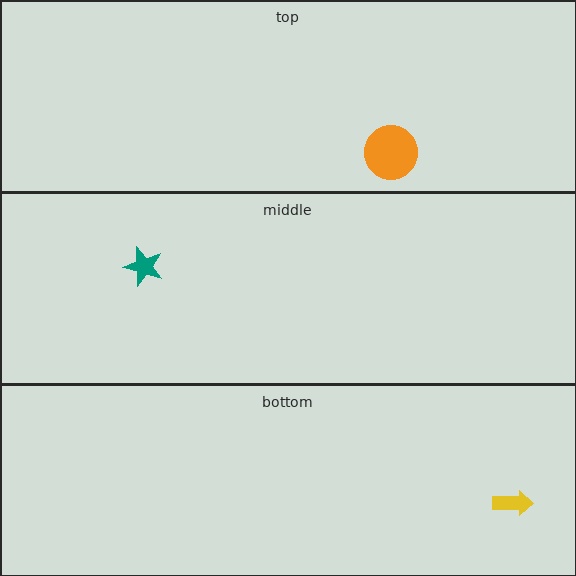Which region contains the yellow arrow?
The bottom region.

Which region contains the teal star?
The middle region.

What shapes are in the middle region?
The teal star.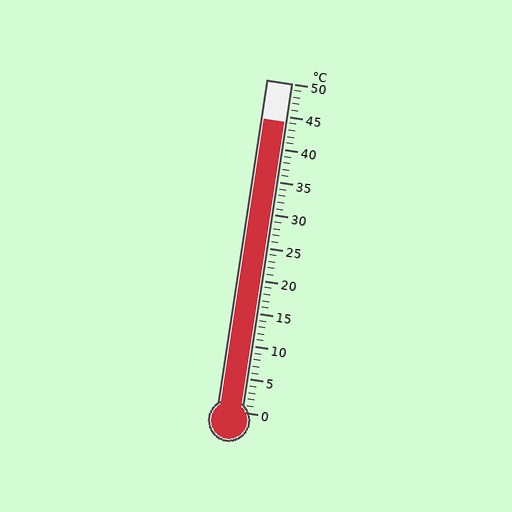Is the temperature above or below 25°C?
The temperature is above 25°C.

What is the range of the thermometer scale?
The thermometer scale ranges from 0°C to 50°C.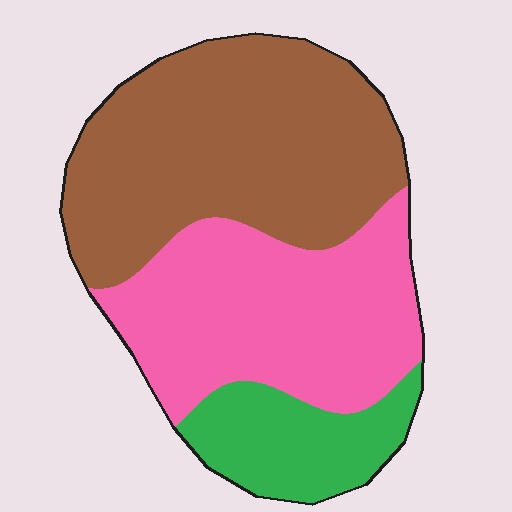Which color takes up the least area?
Green, at roughly 15%.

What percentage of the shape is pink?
Pink covers about 40% of the shape.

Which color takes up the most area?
Brown, at roughly 45%.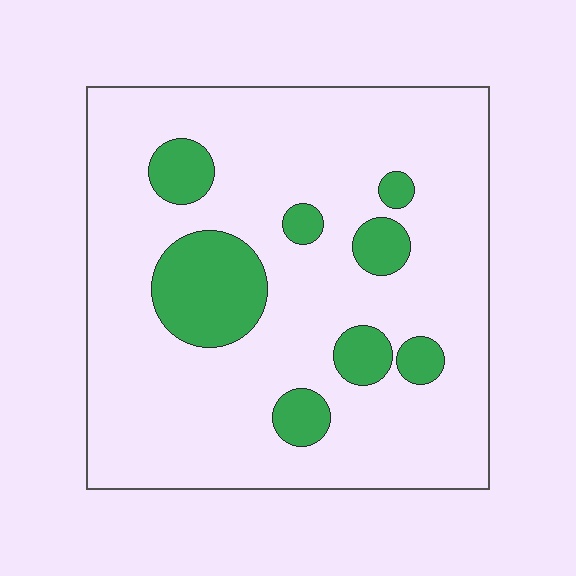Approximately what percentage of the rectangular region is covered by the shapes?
Approximately 15%.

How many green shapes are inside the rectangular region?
8.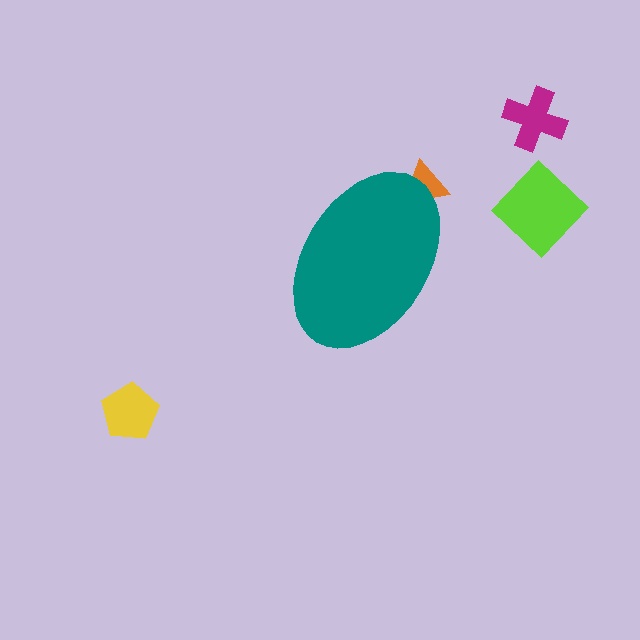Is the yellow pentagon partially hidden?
No, the yellow pentagon is fully visible.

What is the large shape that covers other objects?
A teal ellipse.